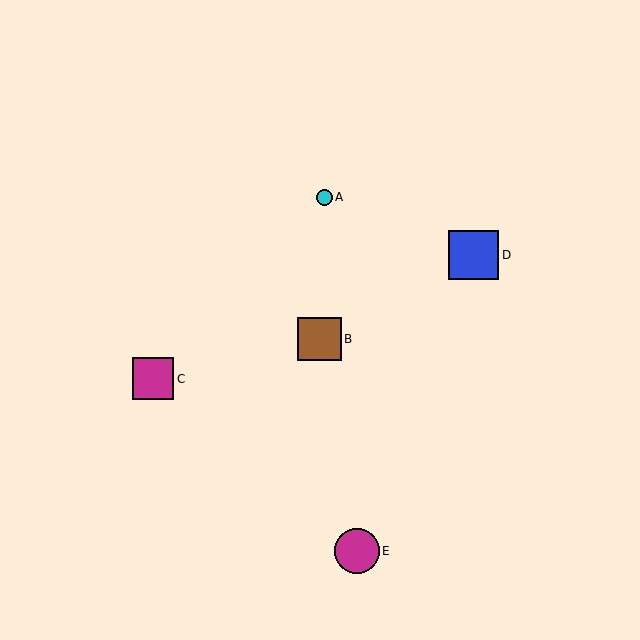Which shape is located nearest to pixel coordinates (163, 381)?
The magenta square (labeled C) at (153, 379) is nearest to that location.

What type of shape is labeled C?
Shape C is a magenta square.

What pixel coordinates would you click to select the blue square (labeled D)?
Click at (474, 255) to select the blue square D.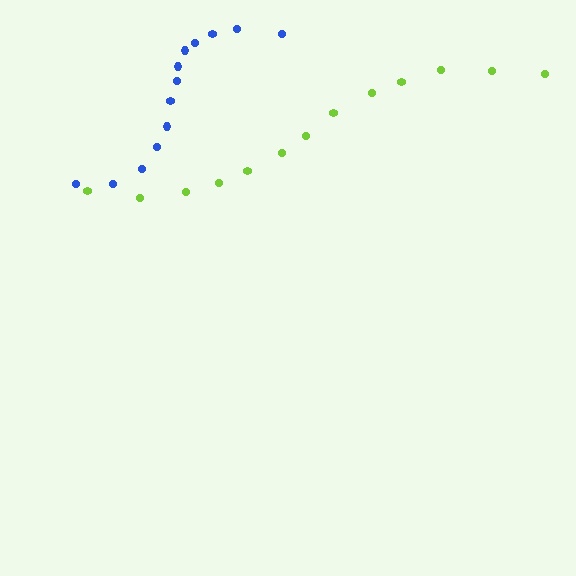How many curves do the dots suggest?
There are 2 distinct paths.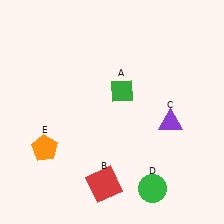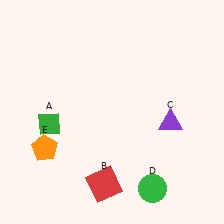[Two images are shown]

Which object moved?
The green diamond (A) moved left.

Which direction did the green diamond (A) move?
The green diamond (A) moved left.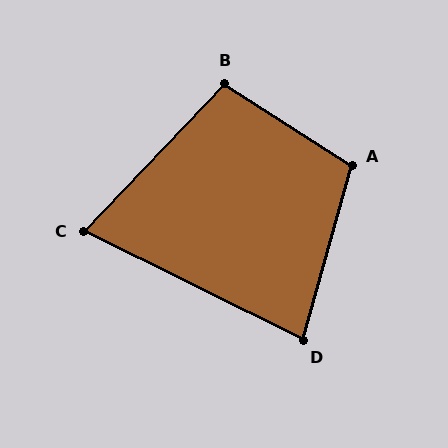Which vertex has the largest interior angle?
A, at approximately 107 degrees.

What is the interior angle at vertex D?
Approximately 79 degrees (acute).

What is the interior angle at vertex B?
Approximately 101 degrees (obtuse).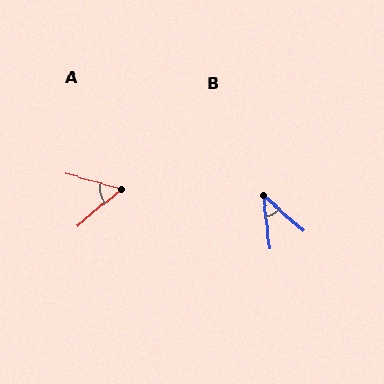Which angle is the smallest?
B, at approximately 41 degrees.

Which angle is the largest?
A, at approximately 55 degrees.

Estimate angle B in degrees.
Approximately 41 degrees.